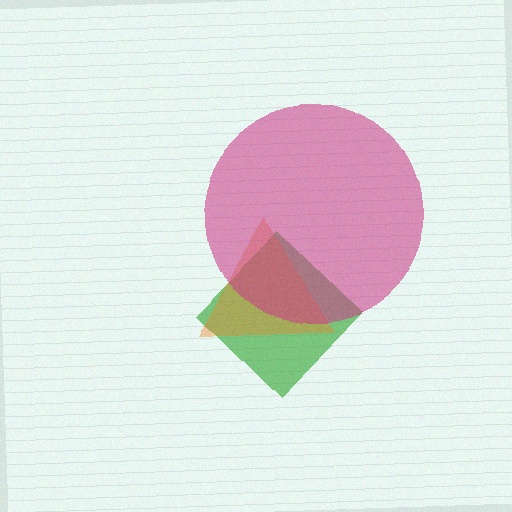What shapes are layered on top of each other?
The layered shapes are: a green diamond, an orange triangle, a magenta circle.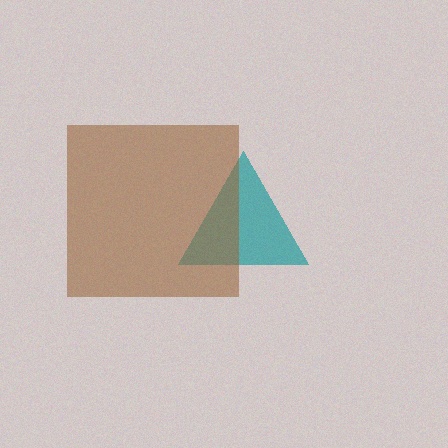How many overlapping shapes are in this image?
There are 2 overlapping shapes in the image.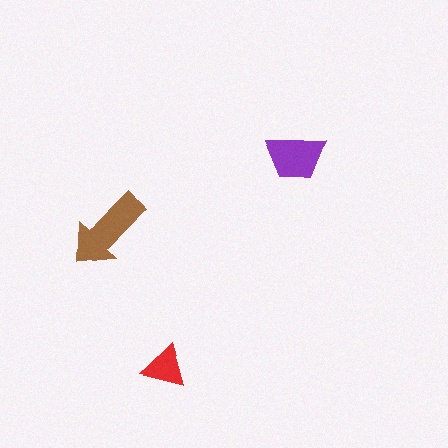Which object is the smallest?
The red triangle.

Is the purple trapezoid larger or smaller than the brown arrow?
Smaller.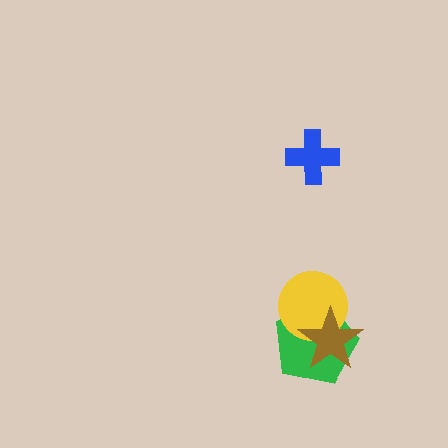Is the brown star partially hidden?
No, no other shape covers it.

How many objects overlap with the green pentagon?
2 objects overlap with the green pentagon.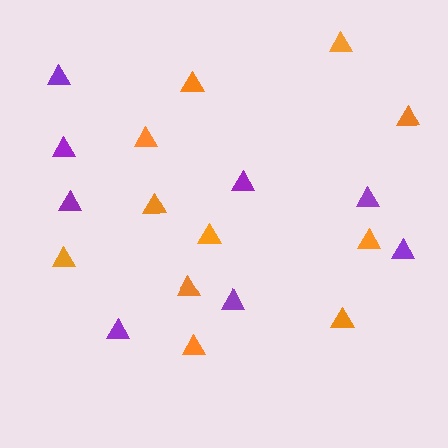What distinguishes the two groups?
There are 2 groups: one group of purple triangles (8) and one group of orange triangles (11).